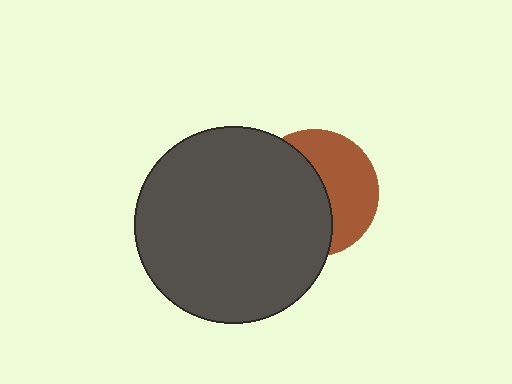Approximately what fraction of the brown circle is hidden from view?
Roughly 55% of the brown circle is hidden behind the dark gray circle.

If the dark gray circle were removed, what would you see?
You would see the complete brown circle.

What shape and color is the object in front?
The object in front is a dark gray circle.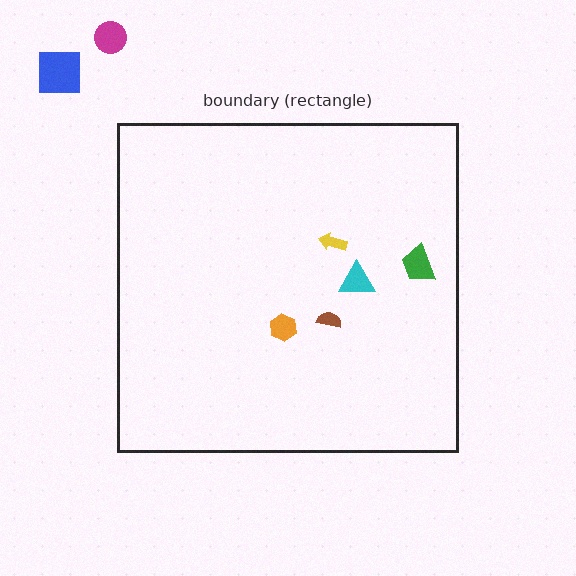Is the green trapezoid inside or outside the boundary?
Inside.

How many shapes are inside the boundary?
5 inside, 2 outside.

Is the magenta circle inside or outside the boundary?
Outside.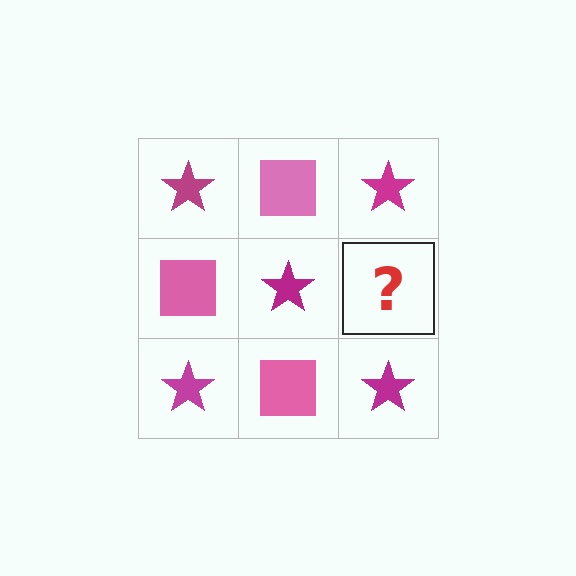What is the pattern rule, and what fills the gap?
The rule is that it alternates magenta star and pink square in a checkerboard pattern. The gap should be filled with a pink square.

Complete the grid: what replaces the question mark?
The question mark should be replaced with a pink square.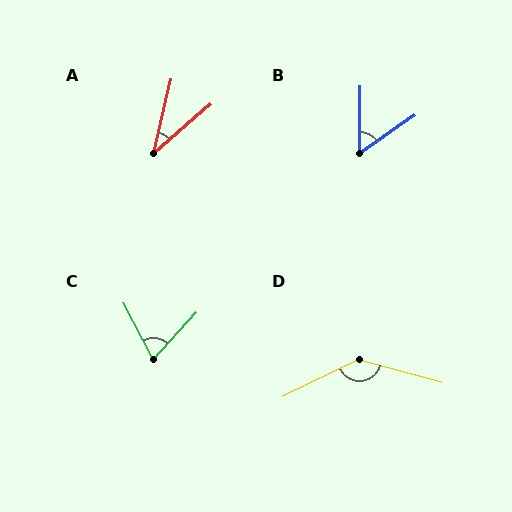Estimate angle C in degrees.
Approximately 70 degrees.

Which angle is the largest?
D, at approximately 139 degrees.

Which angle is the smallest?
A, at approximately 36 degrees.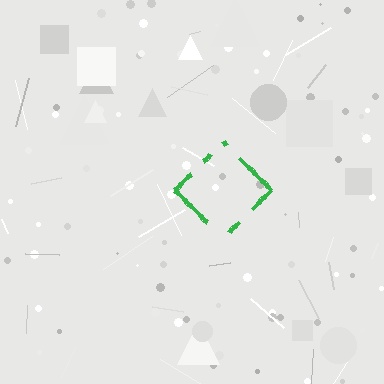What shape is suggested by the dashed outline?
The dashed outline suggests a diamond.